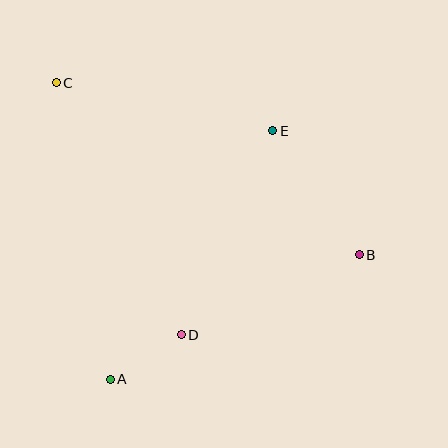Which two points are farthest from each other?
Points B and C are farthest from each other.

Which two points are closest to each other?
Points A and D are closest to each other.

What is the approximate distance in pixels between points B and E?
The distance between B and E is approximately 151 pixels.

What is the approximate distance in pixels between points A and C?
The distance between A and C is approximately 301 pixels.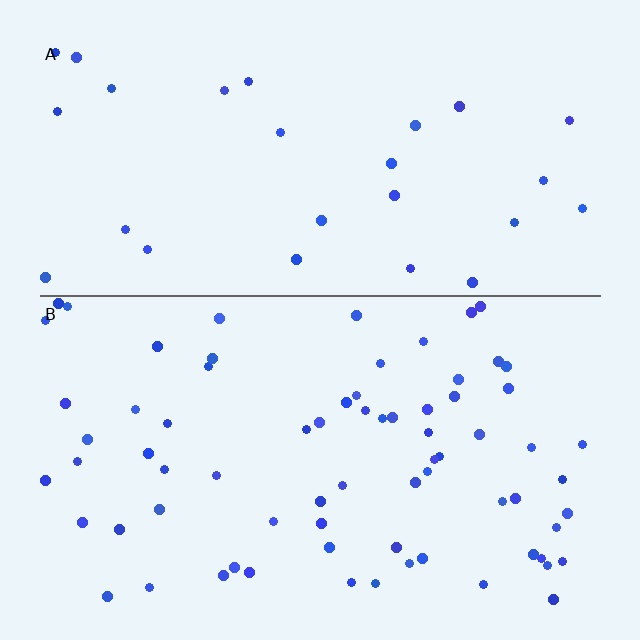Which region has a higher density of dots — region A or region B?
B (the bottom).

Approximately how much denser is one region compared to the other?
Approximately 2.7× — region B over region A.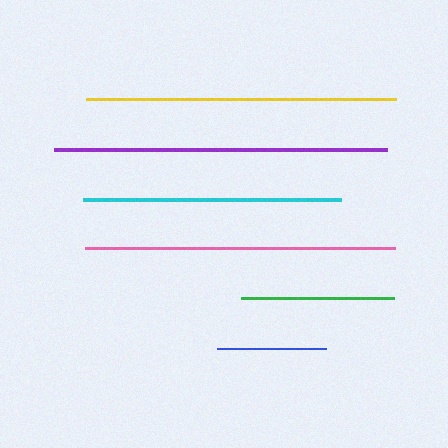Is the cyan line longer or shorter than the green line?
The cyan line is longer than the green line.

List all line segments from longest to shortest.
From longest to shortest: purple, pink, yellow, cyan, green, blue.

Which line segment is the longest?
The purple line is the longest at approximately 333 pixels.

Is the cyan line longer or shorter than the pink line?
The pink line is longer than the cyan line.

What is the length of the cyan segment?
The cyan segment is approximately 258 pixels long.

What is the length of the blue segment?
The blue segment is approximately 109 pixels long.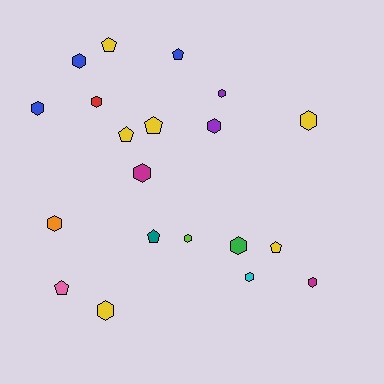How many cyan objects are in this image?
There is 1 cyan object.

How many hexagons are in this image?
There are 13 hexagons.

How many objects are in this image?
There are 20 objects.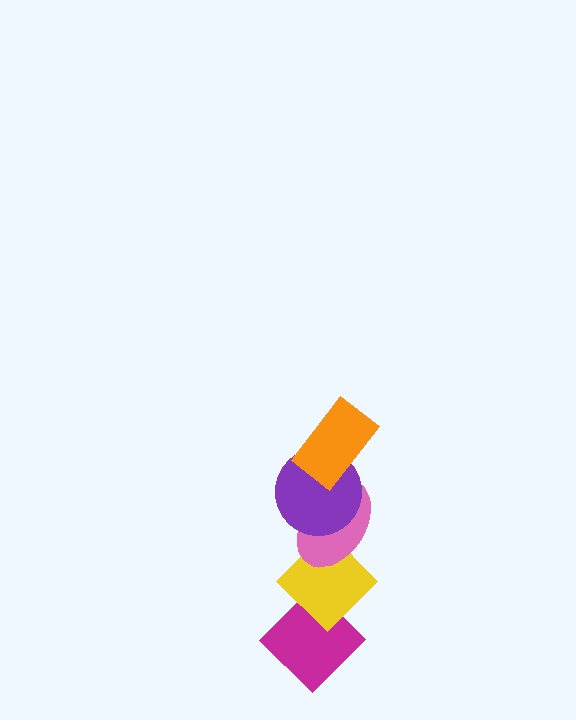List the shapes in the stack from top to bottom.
From top to bottom: the orange rectangle, the purple circle, the pink ellipse, the yellow diamond, the magenta diamond.